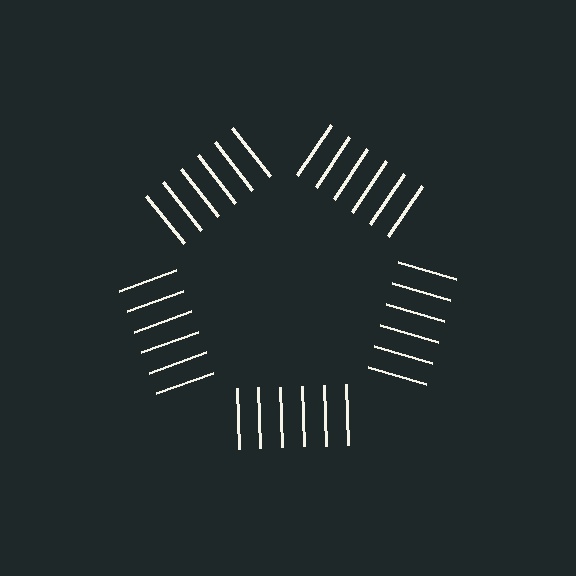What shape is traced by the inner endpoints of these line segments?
An illusory pentagon — the line segments terminate on its edges but no continuous stroke is drawn.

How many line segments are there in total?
30 — 6 along each of the 5 edges.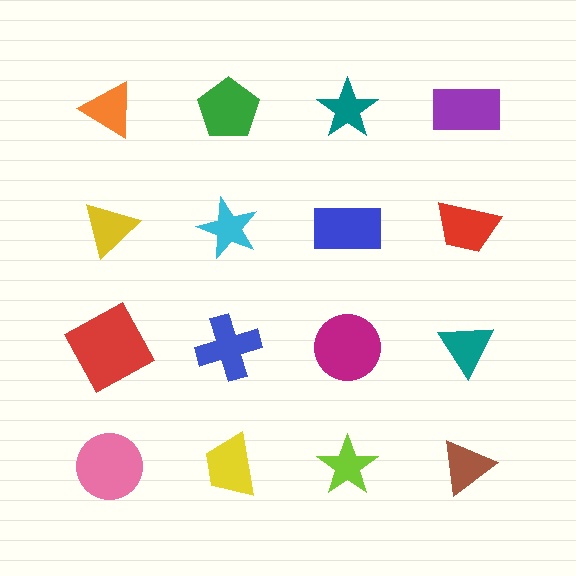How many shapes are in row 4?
4 shapes.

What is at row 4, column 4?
A brown triangle.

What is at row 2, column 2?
A cyan star.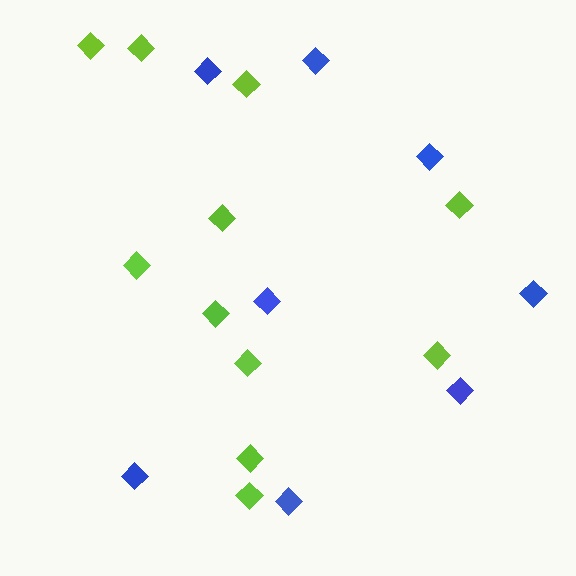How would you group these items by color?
There are 2 groups: one group of lime diamonds (11) and one group of blue diamonds (8).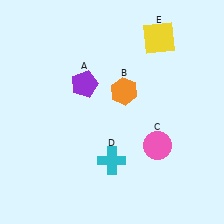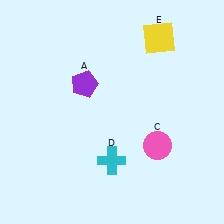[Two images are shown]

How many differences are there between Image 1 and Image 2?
There is 1 difference between the two images.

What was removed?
The orange hexagon (B) was removed in Image 2.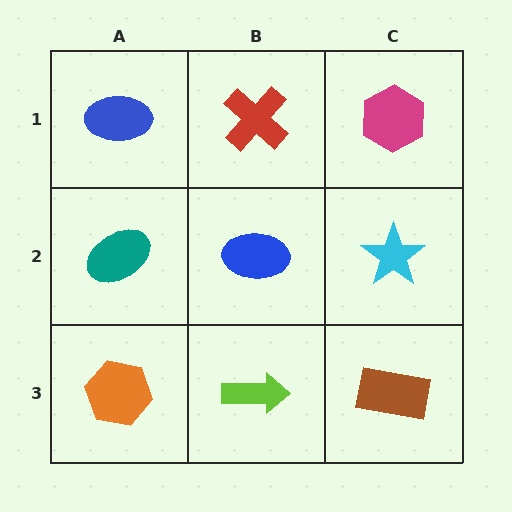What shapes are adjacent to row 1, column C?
A cyan star (row 2, column C), a red cross (row 1, column B).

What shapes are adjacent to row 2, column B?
A red cross (row 1, column B), a lime arrow (row 3, column B), a teal ellipse (row 2, column A), a cyan star (row 2, column C).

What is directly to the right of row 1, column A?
A red cross.